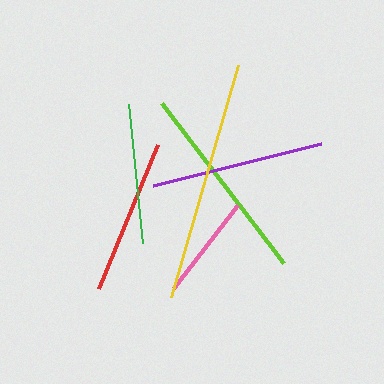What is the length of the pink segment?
The pink segment is approximately 104 pixels long.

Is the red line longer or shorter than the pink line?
The red line is longer than the pink line.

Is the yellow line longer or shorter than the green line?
The yellow line is longer than the green line.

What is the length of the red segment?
The red segment is approximately 155 pixels long.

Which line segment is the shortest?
The pink line is the shortest at approximately 104 pixels.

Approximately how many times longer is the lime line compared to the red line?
The lime line is approximately 1.3 times the length of the red line.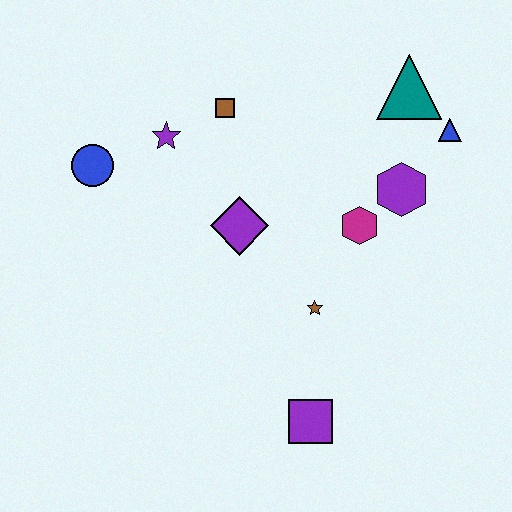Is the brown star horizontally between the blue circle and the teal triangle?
Yes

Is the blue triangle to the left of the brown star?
No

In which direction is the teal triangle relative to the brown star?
The teal triangle is above the brown star.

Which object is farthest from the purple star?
The purple square is farthest from the purple star.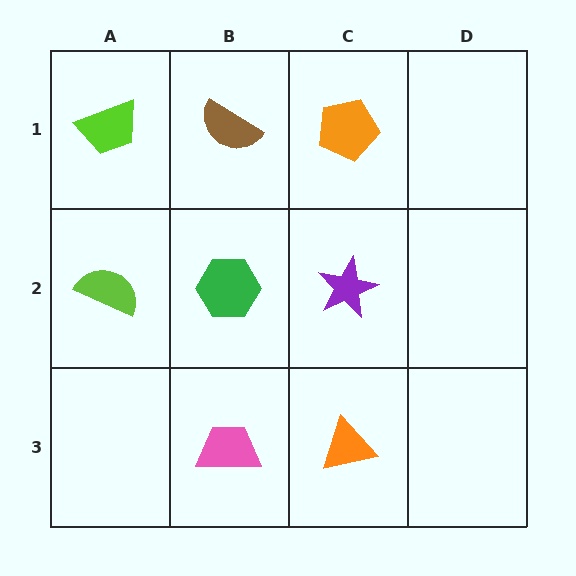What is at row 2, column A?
A lime semicircle.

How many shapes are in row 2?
3 shapes.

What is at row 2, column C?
A purple star.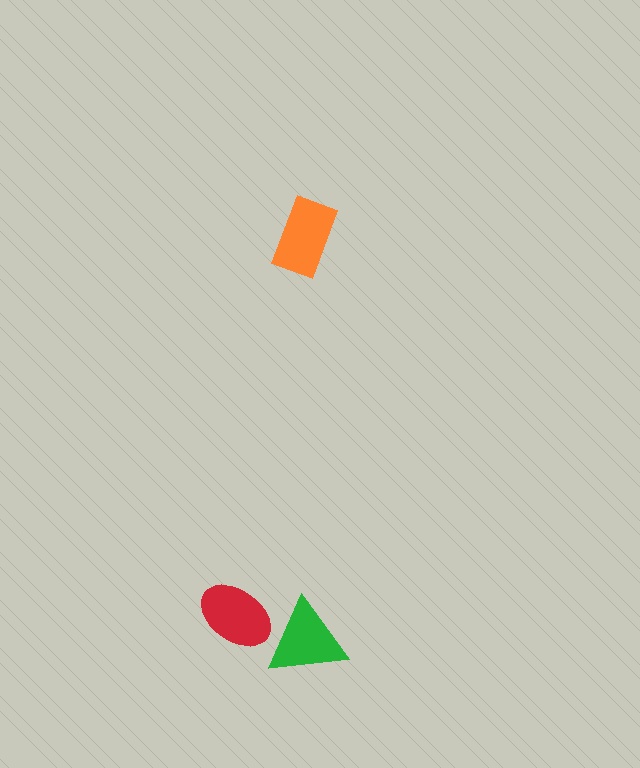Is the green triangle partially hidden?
Yes, it is partially covered by another shape.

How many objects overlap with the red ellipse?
1 object overlaps with the red ellipse.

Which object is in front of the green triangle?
The red ellipse is in front of the green triangle.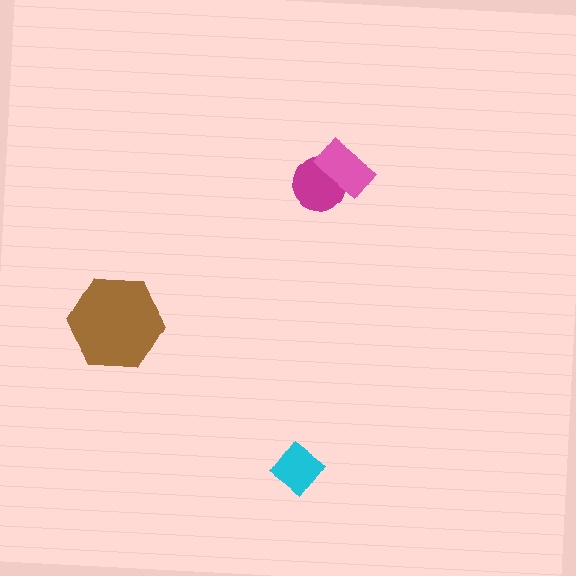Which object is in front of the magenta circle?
The pink rectangle is in front of the magenta circle.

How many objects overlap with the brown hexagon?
0 objects overlap with the brown hexagon.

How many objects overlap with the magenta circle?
1 object overlaps with the magenta circle.